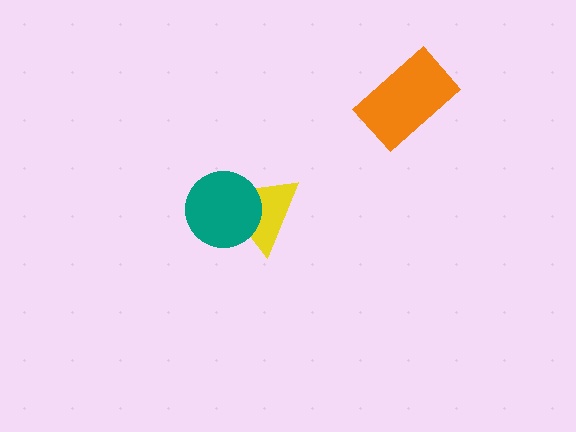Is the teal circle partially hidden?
No, no other shape covers it.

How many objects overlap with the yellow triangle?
1 object overlaps with the yellow triangle.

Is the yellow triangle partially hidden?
Yes, it is partially covered by another shape.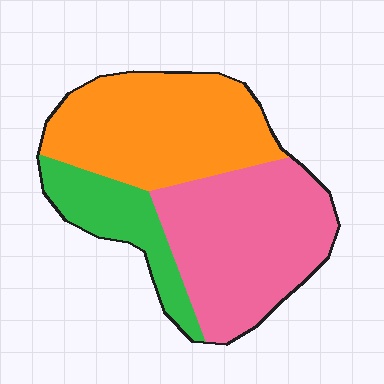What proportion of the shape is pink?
Pink covers 42% of the shape.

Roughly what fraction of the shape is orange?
Orange covers around 40% of the shape.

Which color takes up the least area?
Green, at roughly 20%.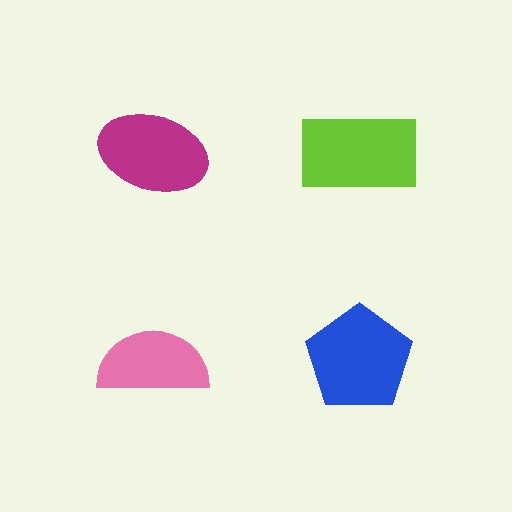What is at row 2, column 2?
A blue pentagon.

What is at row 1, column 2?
A lime rectangle.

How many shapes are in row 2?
2 shapes.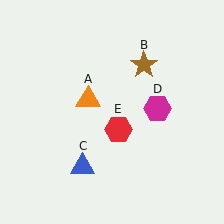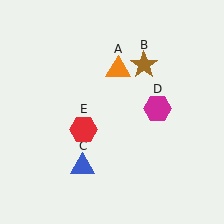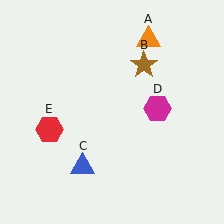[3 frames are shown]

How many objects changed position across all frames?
2 objects changed position: orange triangle (object A), red hexagon (object E).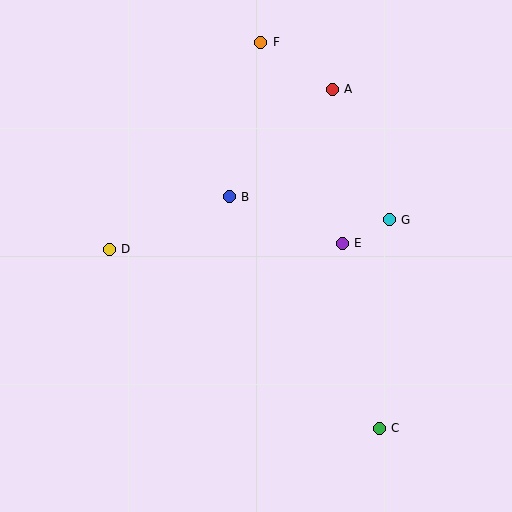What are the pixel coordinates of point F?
Point F is at (261, 42).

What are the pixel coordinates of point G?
Point G is at (389, 220).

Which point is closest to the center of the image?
Point B at (229, 197) is closest to the center.